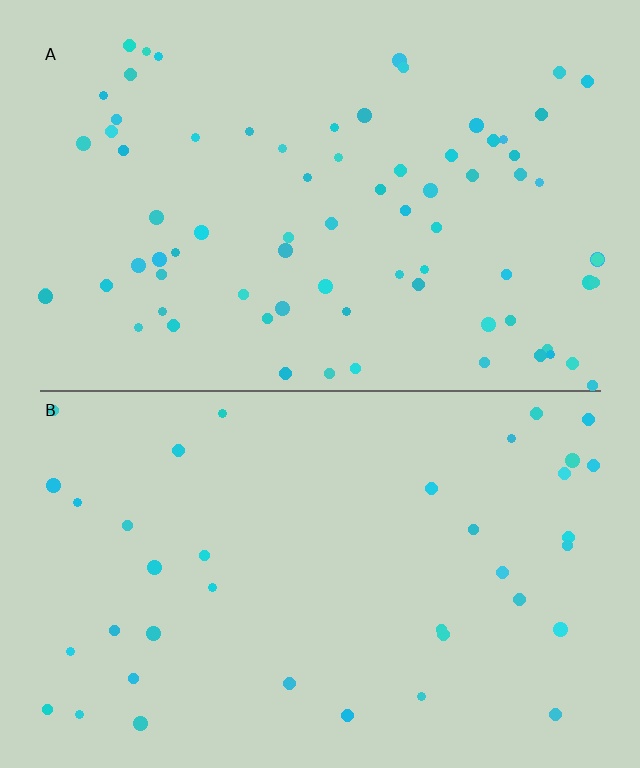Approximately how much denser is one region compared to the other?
Approximately 2.0× — region A over region B.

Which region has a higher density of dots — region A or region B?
A (the top).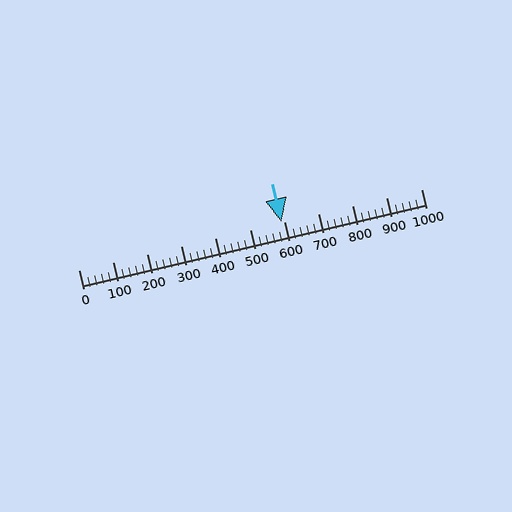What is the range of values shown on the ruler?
The ruler shows values from 0 to 1000.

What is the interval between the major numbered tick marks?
The major tick marks are spaced 100 units apart.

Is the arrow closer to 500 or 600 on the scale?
The arrow is closer to 600.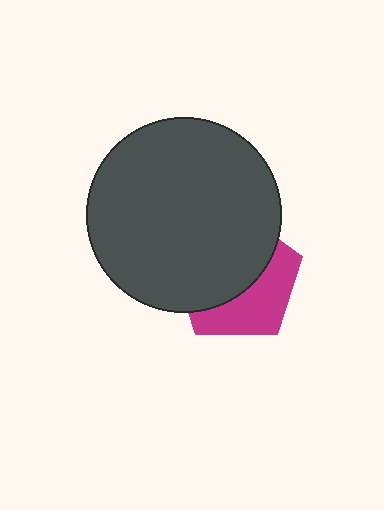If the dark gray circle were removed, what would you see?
You would see the complete magenta pentagon.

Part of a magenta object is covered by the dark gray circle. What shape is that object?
It is a pentagon.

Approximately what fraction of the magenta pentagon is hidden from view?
Roughly 58% of the magenta pentagon is hidden behind the dark gray circle.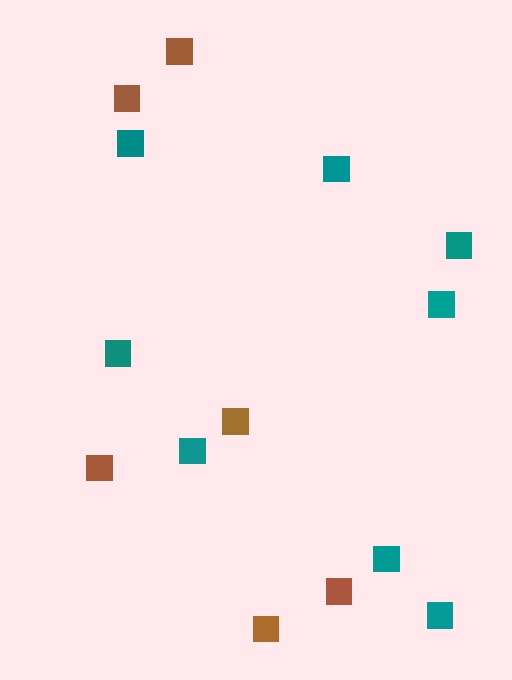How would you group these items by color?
There are 2 groups: one group of teal squares (8) and one group of brown squares (6).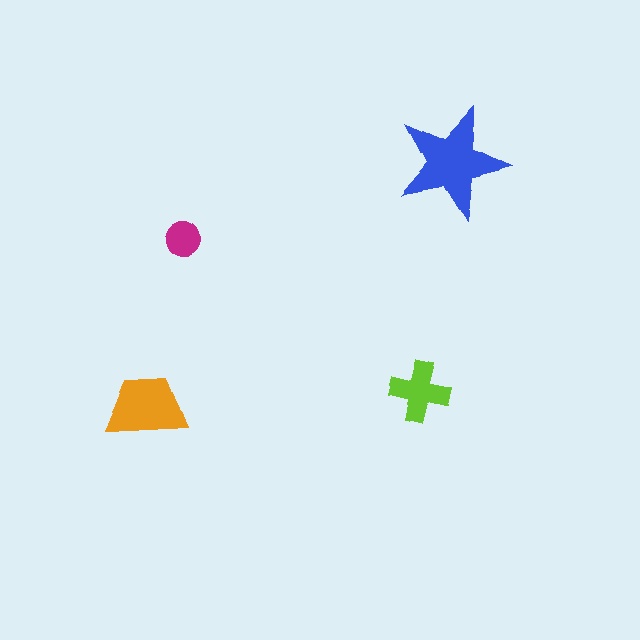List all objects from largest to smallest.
The blue star, the orange trapezoid, the lime cross, the magenta circle.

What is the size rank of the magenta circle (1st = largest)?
4th.